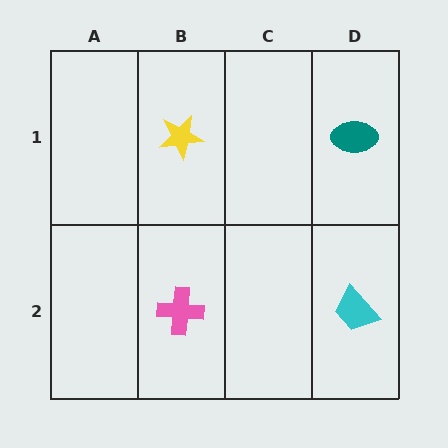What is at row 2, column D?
A cyan trapezoid.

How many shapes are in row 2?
2 shapes.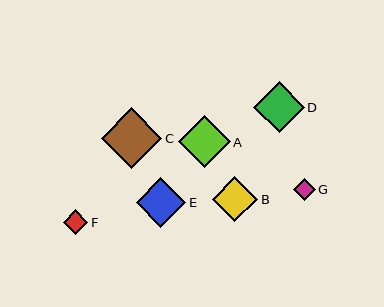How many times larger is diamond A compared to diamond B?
Diamond A is approximately 1.1 times the size of diamond B.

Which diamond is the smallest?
Diamond G is the smallest with a size of approximately 22 pixels.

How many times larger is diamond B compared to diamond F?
Diamond B is approximately 1.9 times the size of diamond F.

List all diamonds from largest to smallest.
From largest to smallest: C, A, D, E, B, F, G.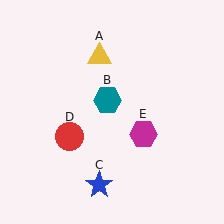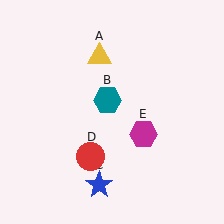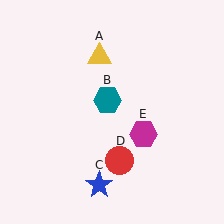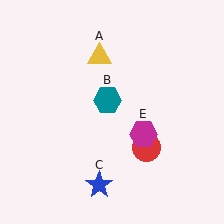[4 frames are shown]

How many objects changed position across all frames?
1 object changed position: red circle (object D).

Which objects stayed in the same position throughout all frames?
Yellow triangle (object A) and teal hexagon (object B) and blue star (object C) and magenta hexagon (object E) remained stationary.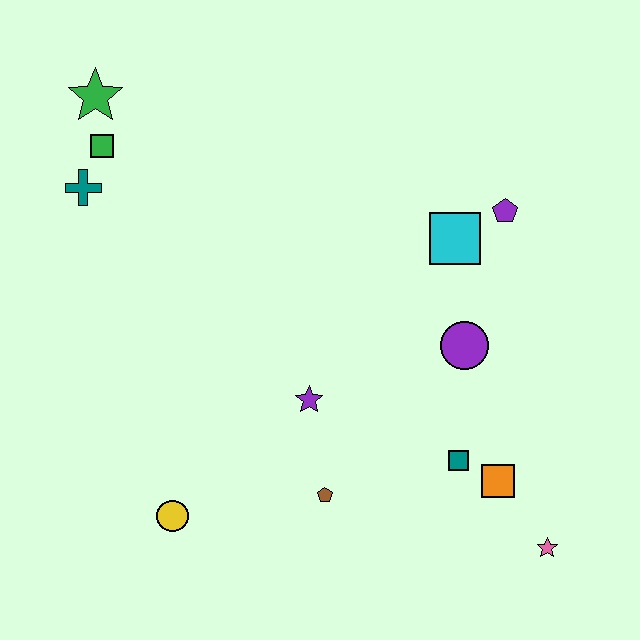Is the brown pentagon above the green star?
No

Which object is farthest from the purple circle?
The green star is farthest from the purple circle.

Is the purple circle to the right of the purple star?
Yes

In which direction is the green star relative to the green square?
The green star is above the green square.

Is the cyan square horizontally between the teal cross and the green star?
No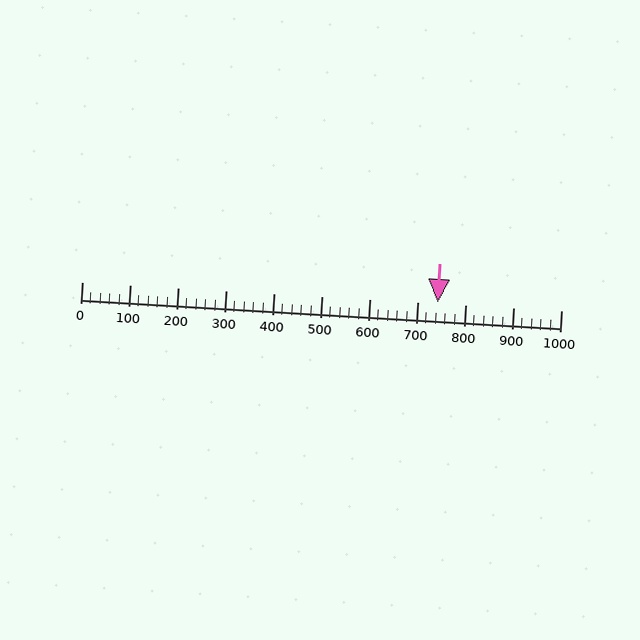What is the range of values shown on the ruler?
The ruler shows values from 0 to 1000.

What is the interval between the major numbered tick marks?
The major tick marks are spaced 100 units apart.